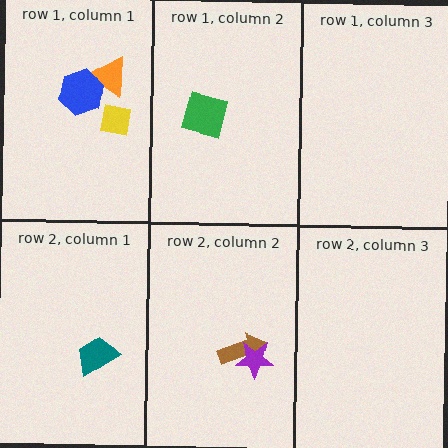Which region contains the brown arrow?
The row 2, column 2 region.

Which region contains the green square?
The row 1, column 2 region.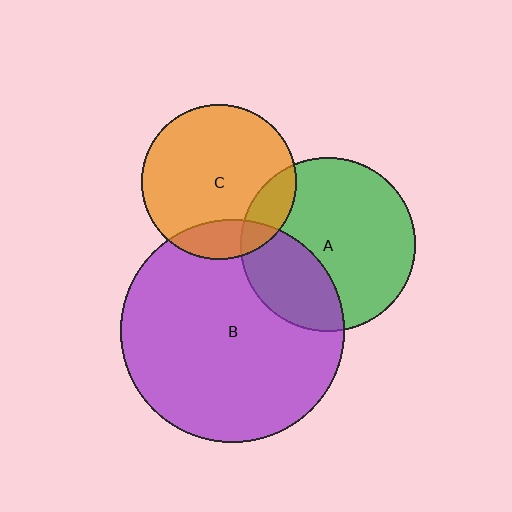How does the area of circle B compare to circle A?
Approximately 1.6 times.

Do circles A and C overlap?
Yes.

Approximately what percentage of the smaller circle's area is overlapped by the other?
Approximately 15%.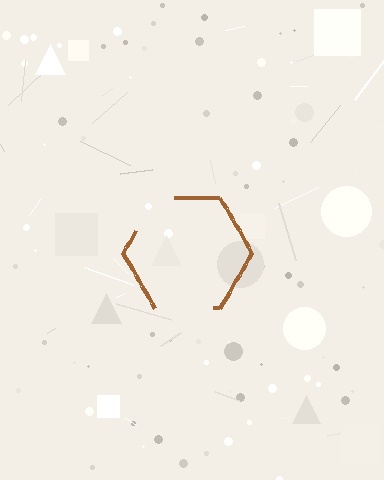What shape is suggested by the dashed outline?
The dashed outline suggests a hexagon.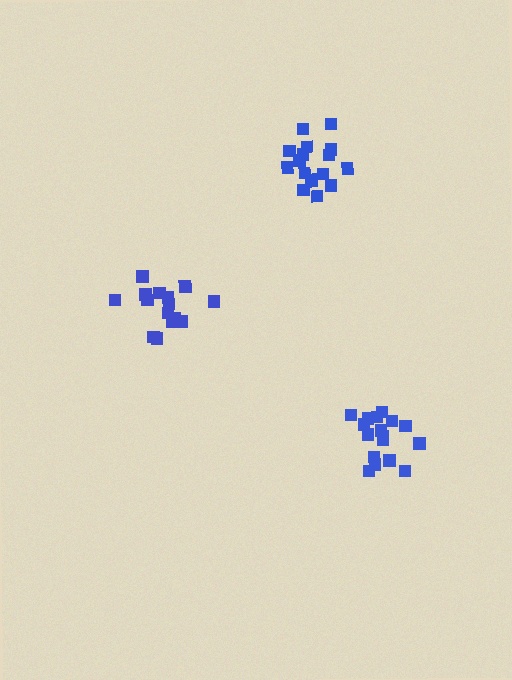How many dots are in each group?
Group 1: 17 dots, Group 2: 18 dots, Group 3: 15 dots (50 total).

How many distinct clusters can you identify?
There are 3 distinct clusters.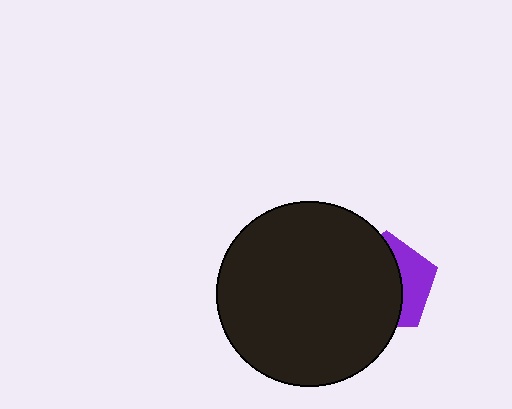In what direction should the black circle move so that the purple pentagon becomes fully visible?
The black circle should move left. That is the shortest direction to clear the overlap and leave the purple pentagon fully visible.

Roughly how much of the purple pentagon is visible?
A small part of it is visible (roughly 35%).